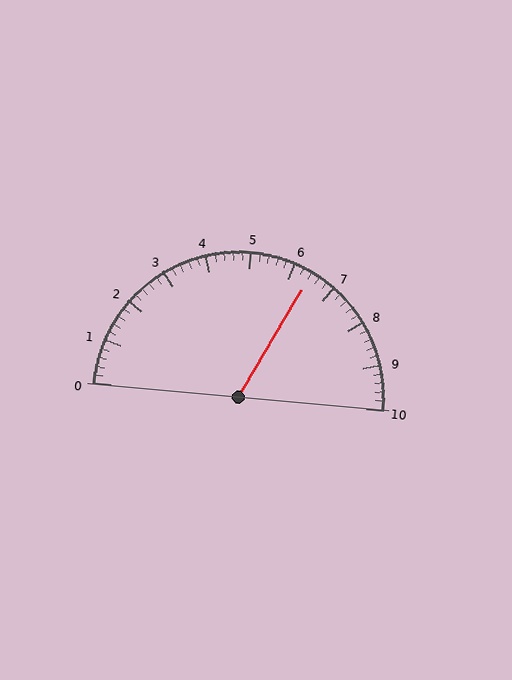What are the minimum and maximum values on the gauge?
The gauge ranges from 0 to 10.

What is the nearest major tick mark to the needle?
The nearest major tick mark is 6.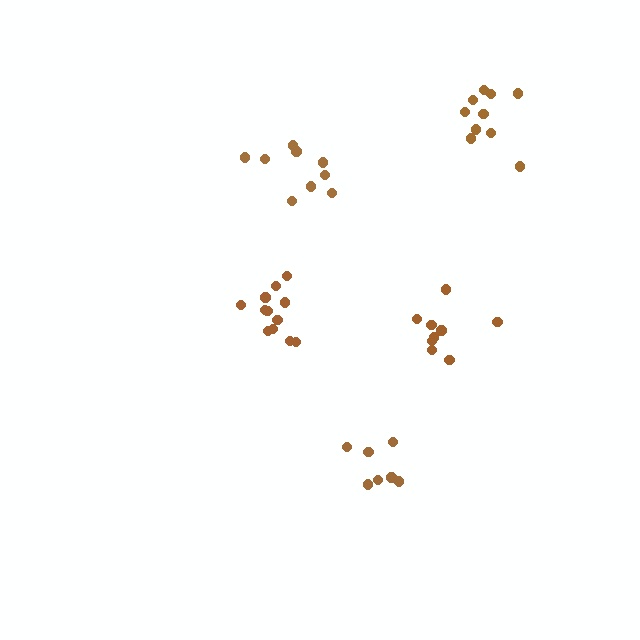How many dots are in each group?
Group 1: 7 dots, Group 2: 9 dots, Group 3: 12 dots, Group 4: 9 dots, Group 5: 10 dots (47 total).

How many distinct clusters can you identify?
There are 5 distinct clusters.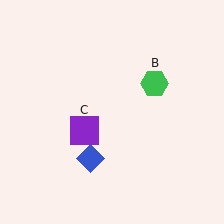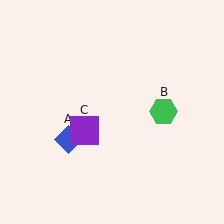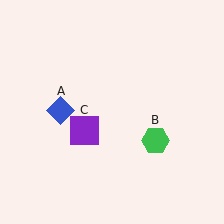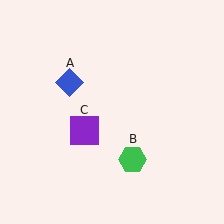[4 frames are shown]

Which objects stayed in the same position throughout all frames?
Purple square (object C) remained stationary.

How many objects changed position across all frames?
2 objects changed position: blue diamond (object A), green hexagon (object B).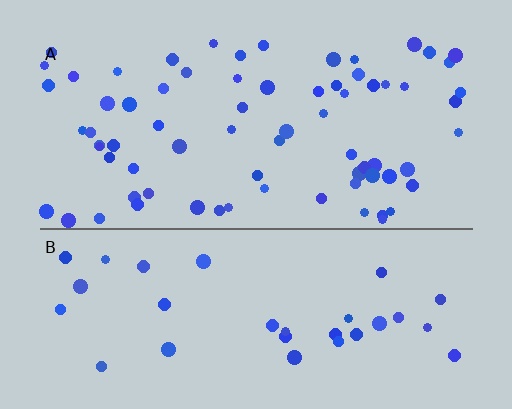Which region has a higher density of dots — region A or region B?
A (the top).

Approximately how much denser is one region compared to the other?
Approximately 2.3× — region A over region B.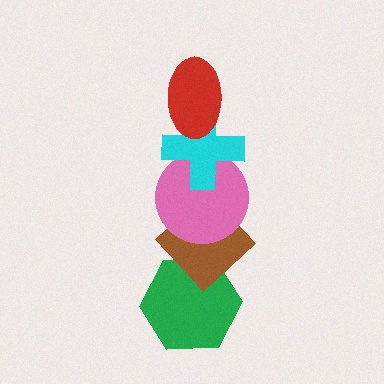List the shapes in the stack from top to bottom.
From top to bottom: the red ellipse, the cyan cross, the pink circle, the brown diamond, the green hexagon.